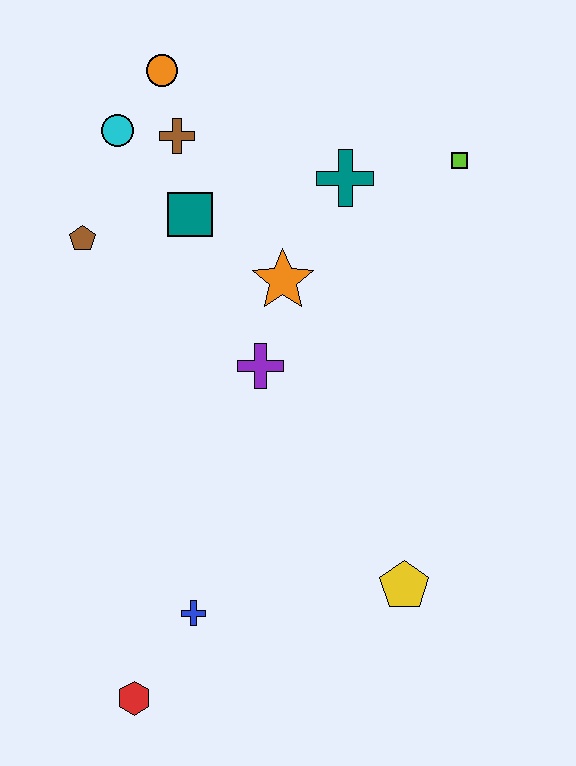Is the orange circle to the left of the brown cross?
Yes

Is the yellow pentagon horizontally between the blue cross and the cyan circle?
No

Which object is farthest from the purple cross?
The red hexagon is farthest from the purple cross.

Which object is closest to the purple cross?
The orange star is closest to the purple cross.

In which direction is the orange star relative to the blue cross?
The orange star is above the blue cross.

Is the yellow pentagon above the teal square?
No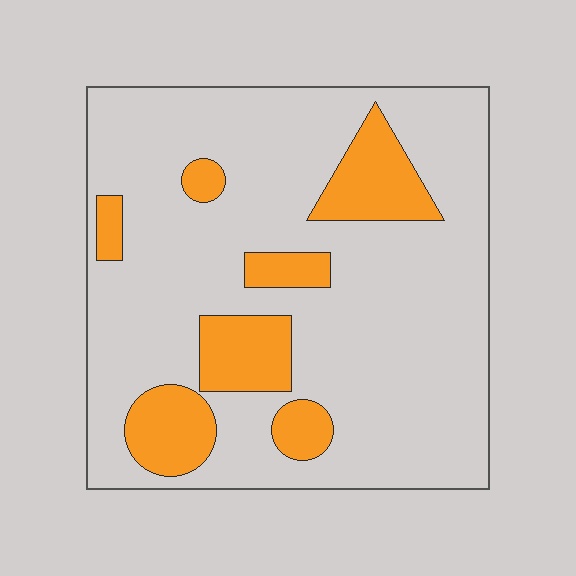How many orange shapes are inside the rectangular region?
7.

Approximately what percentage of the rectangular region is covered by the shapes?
Approximately 20%.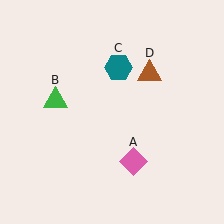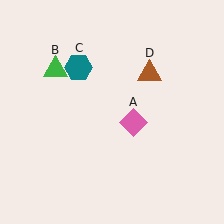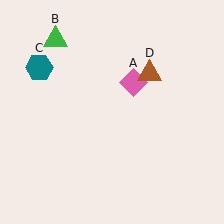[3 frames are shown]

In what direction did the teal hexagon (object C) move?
The teal hexagon (object C) moved left.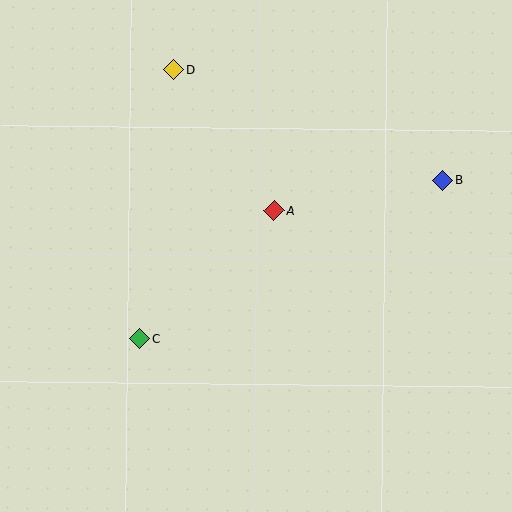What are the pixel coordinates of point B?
Point B is at (442, 180).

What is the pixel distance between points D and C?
The distance between D and C is 271 pixels.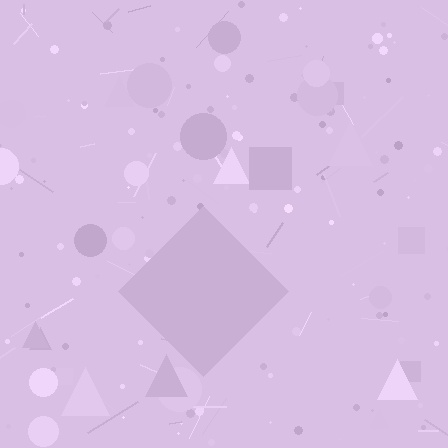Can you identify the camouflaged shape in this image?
The camouflaged shape is a diamond.